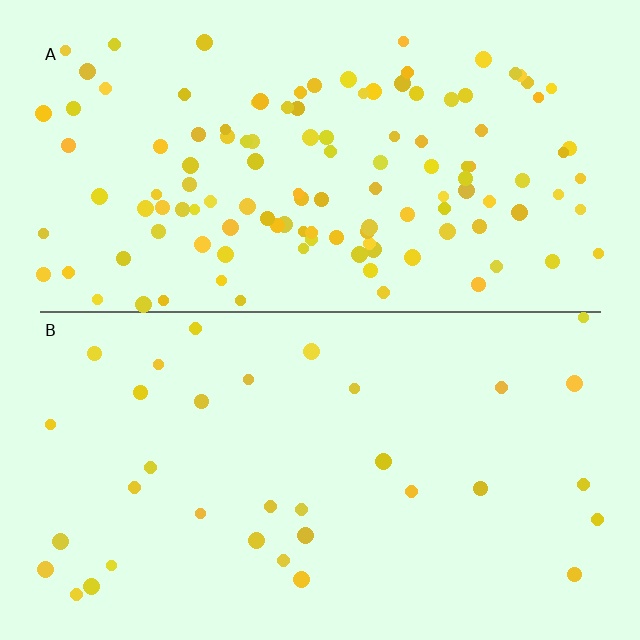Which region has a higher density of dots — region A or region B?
A (the top).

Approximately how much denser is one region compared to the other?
Approximately 3.6× — region A over region B.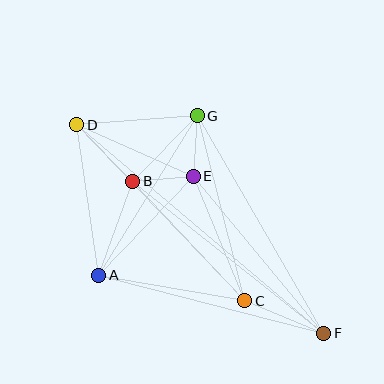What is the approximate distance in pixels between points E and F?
The distance between E and F is approximately 204 pixels.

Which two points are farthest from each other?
Points D and F are farthest from each other.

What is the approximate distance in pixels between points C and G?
The distance between C and G is approximately 191 pixels.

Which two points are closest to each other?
Points B and E are closest to each other.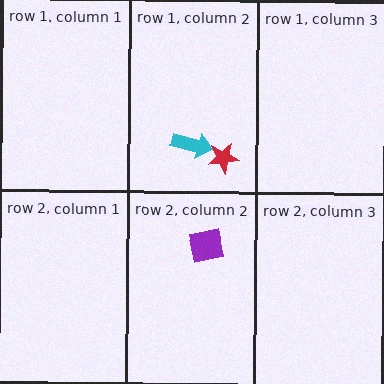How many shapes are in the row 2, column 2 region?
1.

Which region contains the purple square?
The row 2, column 2 region.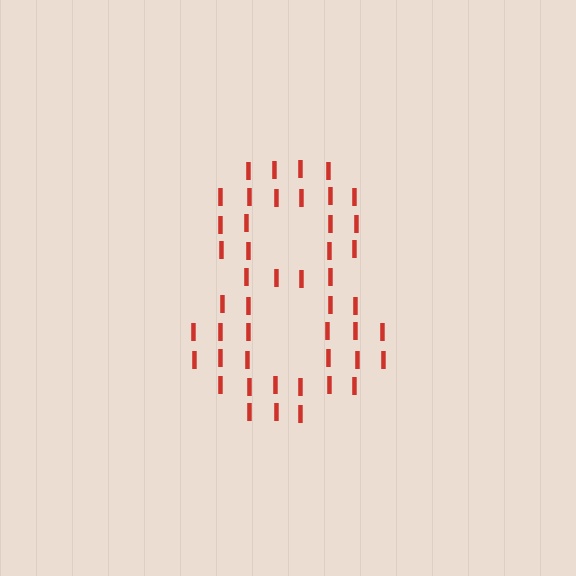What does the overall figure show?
The overall figure shows the digit 8.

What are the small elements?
The small elements are letter I's.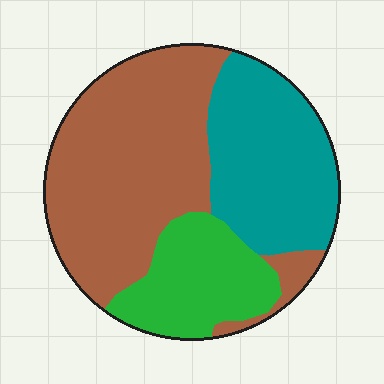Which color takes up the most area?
Brown, at roughly 50%.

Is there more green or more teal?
Teal.